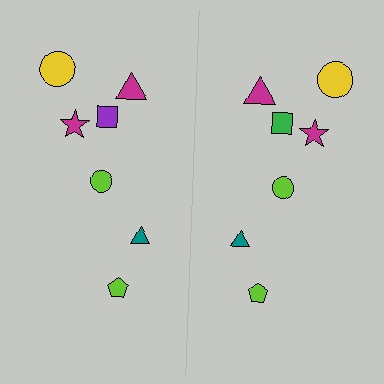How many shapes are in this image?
There are 14 shapes in this image.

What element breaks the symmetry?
The green square on the right side breaks the symmetry — its mirror counterpart is purple.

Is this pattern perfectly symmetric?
No, the pattern is not perfectly symmetric. The green square on the right side breaks the symmetry — its mirror counterpart is purple.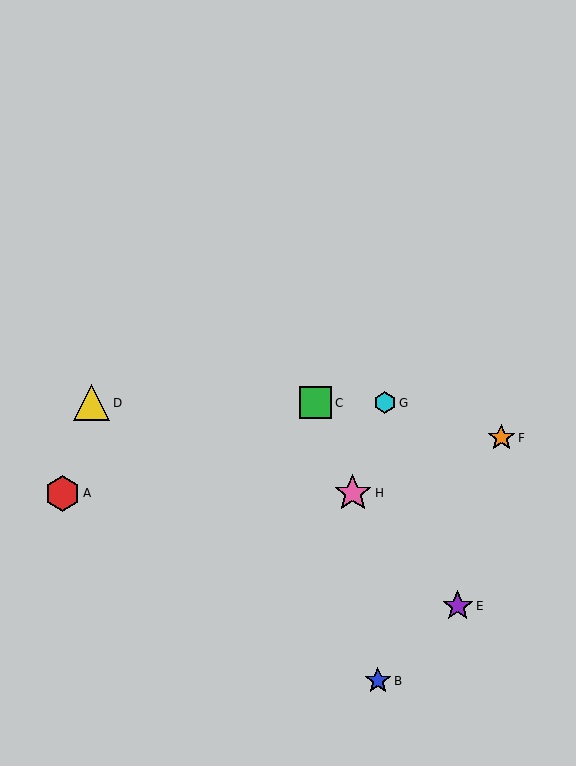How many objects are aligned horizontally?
3 objects (C, D, G) are aligned horizontally.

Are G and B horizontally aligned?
No, G is at y≈403 and B is at y≈681.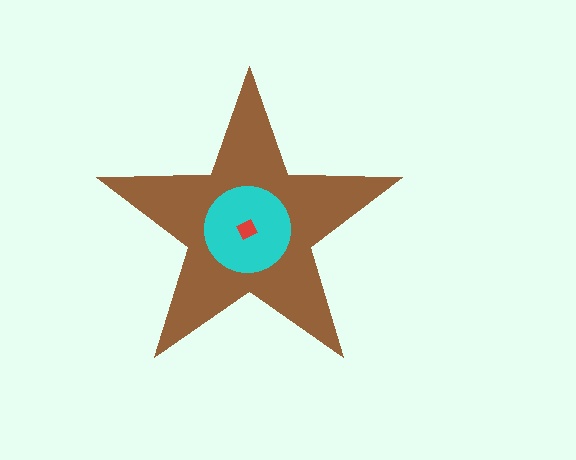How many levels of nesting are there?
3.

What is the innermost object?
The red diamond.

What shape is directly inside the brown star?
The cyan circle.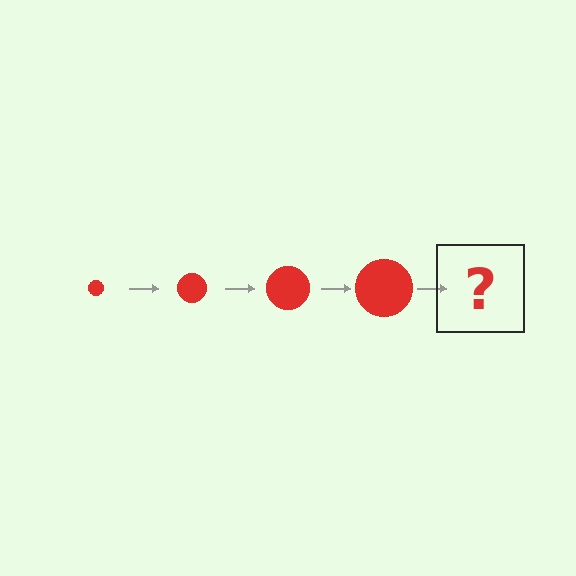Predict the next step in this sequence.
The next step is a red circle, larger than the previous one.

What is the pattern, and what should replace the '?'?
The pattern is that the circle gets progressively larger each step. The '?' should be a red circle, larger than the previous one.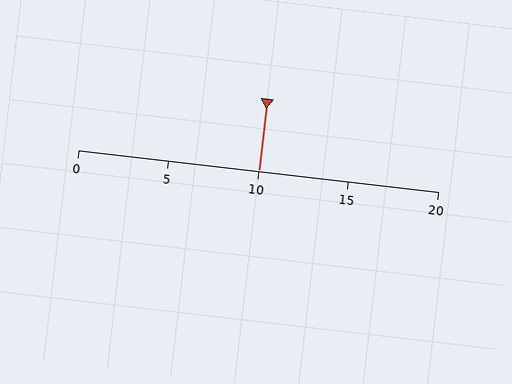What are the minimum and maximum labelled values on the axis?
The axis runs from 0 to 20.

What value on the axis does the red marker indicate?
The marker indicates approximately 10.